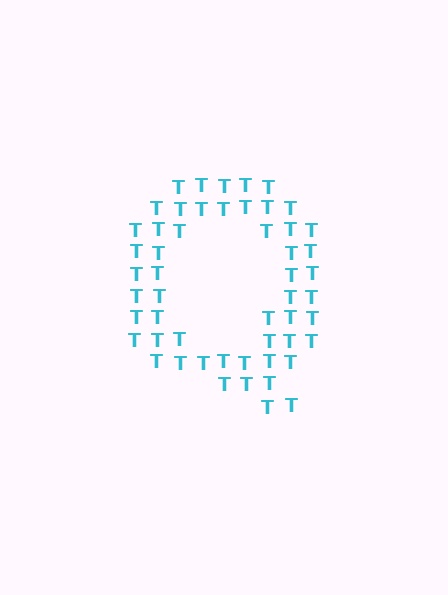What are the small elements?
The small elements are letter T's.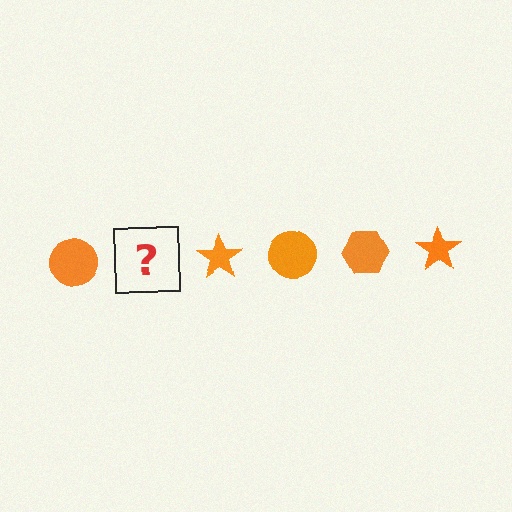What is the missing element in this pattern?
The missing element is an orange hexagon.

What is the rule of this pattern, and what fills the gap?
The rule is that the pattern cycles through circle, hexagon, star shapes in orange. The gap should be filled with an orange hexagon.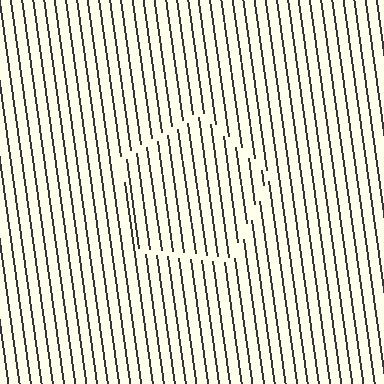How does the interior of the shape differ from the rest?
The interior of the shape contains the same grating, shifted by half a period — the contour is defined by the phase discontinuity where line-ends from the inner and outer gratings abut.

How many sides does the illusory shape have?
5 sides — the line-ends trace a pentagon.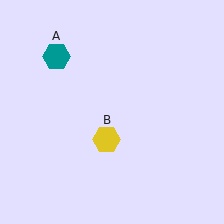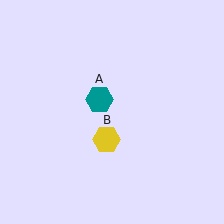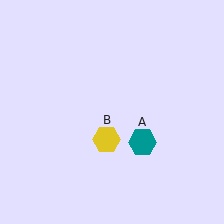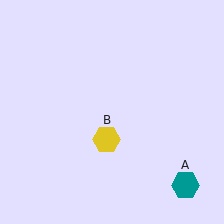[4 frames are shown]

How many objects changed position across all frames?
1 object changed position: teal hexagon (object A).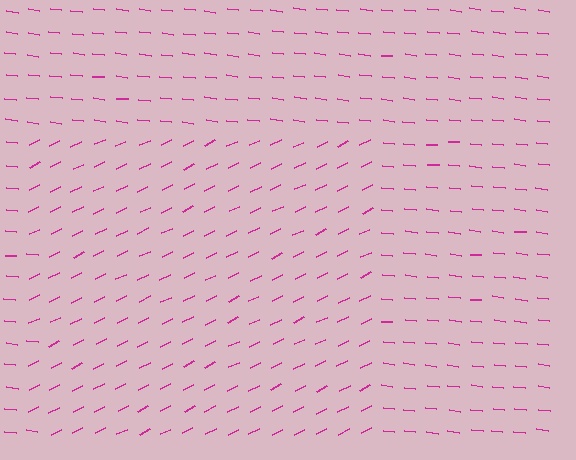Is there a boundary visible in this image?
Yes, there is a texture boundary formed by a change in line orientation.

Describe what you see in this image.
The image is filled with small magenta line segments. A rectangle region in the image has lines oriented differently from the surrounding lines, creating a visible texture boundary.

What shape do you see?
I see a rectangle.